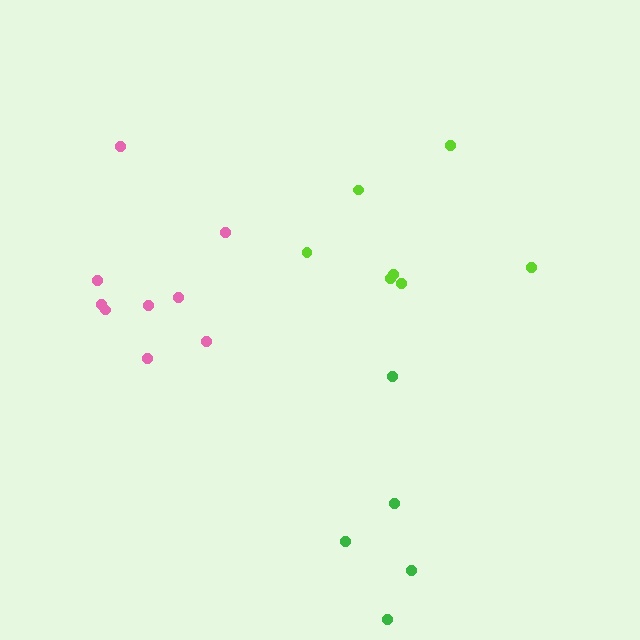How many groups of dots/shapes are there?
There are 3 groups.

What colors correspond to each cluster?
The clusters are colored: green, lime, pink.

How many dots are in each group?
Group 1: 5 dots, Group 2: 7 dots, Group 3: 9 dots (21 total).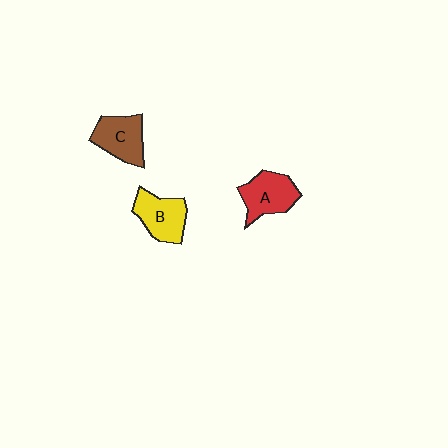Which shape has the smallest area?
Shape C (brown).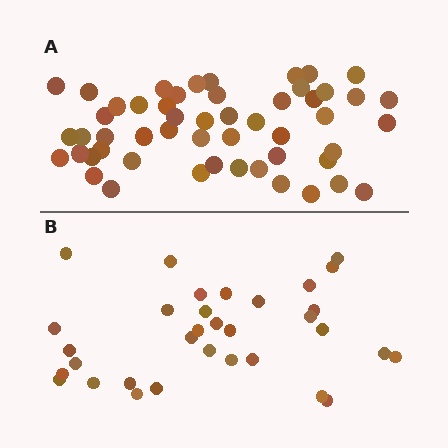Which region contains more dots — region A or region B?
Region A (the top region) has more dots.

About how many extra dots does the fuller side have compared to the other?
Region A has approximately 20 more dots than region B.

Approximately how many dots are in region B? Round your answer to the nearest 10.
About 30 dots. (The exact count is 33, which rounds to 30.)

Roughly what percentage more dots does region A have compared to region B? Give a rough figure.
About 60% more.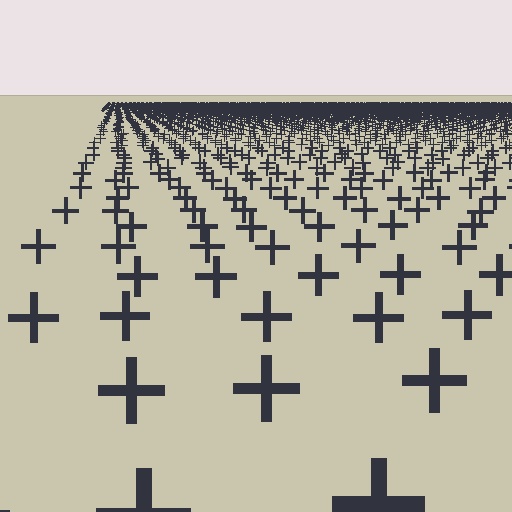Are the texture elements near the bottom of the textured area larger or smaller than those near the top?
Larger. Near the bottom, elements are closer to the viewer and appear at a bigger on-screen size.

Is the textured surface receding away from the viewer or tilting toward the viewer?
The surface is receding away from the viewer. Texture elements get smaller and denser toward the top.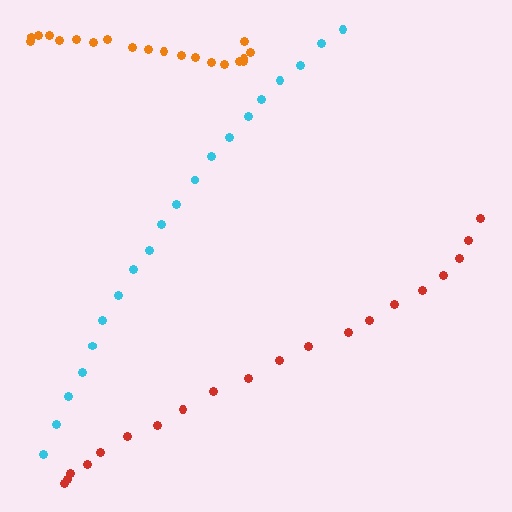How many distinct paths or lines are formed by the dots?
There are 3 distinct paths.